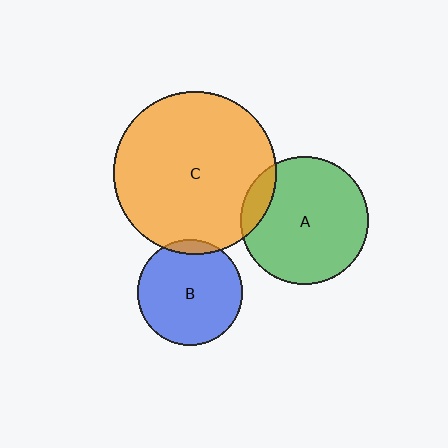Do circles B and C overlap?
Yes.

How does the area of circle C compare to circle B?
Approximately 2.4 times.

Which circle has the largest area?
Circle C (orange).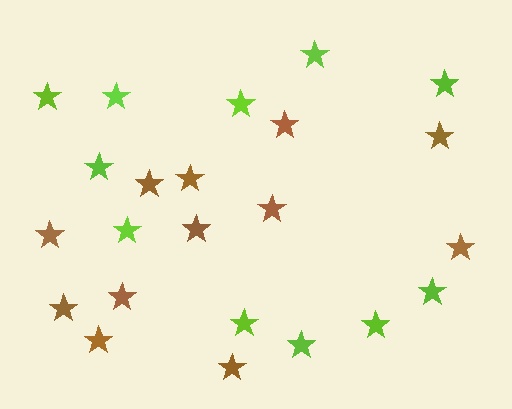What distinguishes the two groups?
There are 2 groups: one group of lime stars (11) and one group of brown stars (12).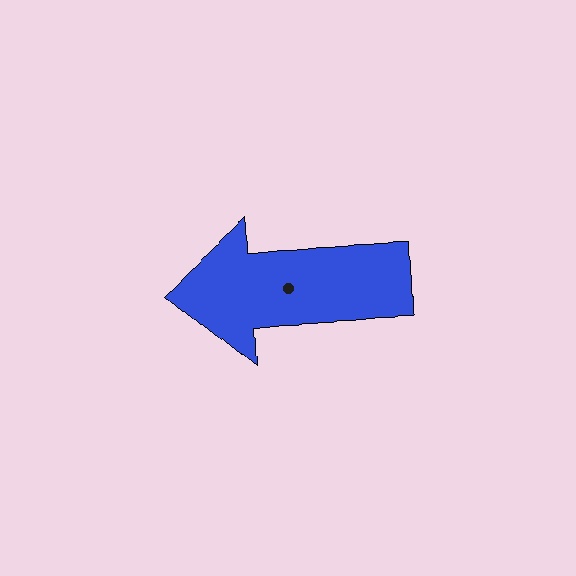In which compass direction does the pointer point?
West.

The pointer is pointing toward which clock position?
Roughly 9 o'clock.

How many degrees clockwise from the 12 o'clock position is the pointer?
Approximately 268 degrees.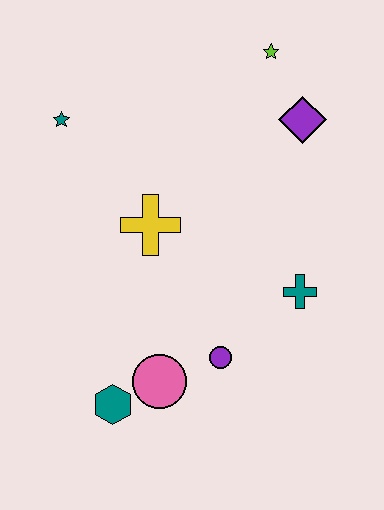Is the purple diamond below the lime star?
Yes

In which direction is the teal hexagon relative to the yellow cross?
The teal hexagon is below the yellow cross.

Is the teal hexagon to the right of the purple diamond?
No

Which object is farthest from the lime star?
The teal hexagon is farthest from the lime star.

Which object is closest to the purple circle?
The pink circle is closest to the purple circle.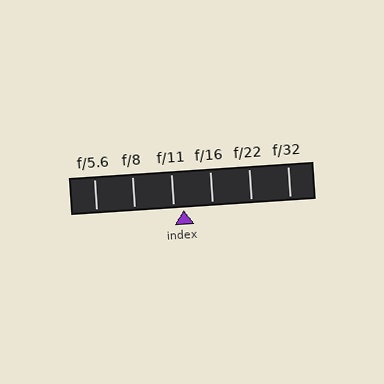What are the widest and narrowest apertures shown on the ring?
The widest aperture shown is f/5.6 and the narrowest is f/32.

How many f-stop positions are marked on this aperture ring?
There are 6 f-stop positions marked.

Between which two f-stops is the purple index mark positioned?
The index mark is between f/11 and f/16.